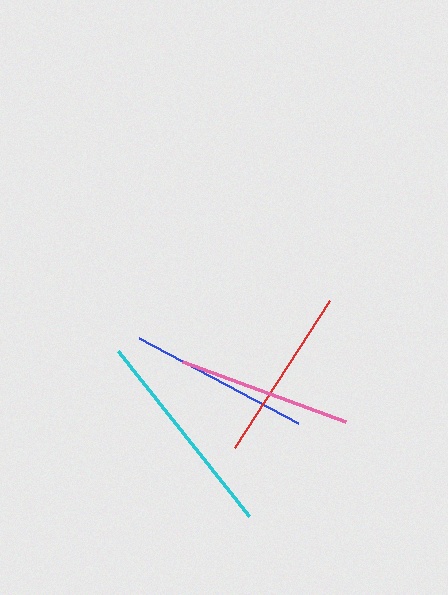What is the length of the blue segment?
The blue segment is approximately 180 pixels long.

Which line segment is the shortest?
The pink line is the shortest at approximately 174 pixels.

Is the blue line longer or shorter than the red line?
The blue line is longer than the red line.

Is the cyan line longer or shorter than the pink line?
The cyan line is longer than the pink line.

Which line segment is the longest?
The cyan line is the longest at approximately 212 pixels.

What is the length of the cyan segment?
The cyan segment is approximately 212 pixels long.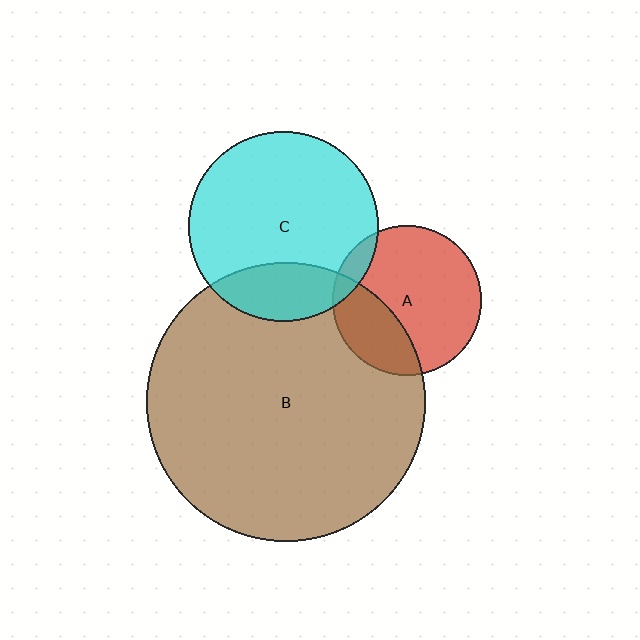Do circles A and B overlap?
Yes.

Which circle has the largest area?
Circle B (brown).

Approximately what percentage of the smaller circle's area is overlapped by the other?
Approximately 30%.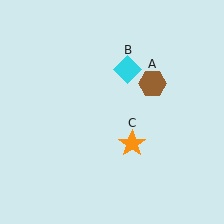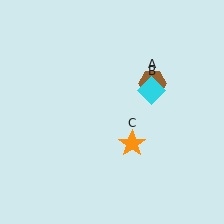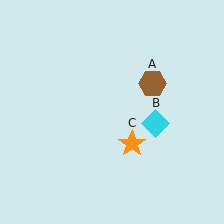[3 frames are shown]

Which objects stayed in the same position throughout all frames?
Brown hexagon (object A) and orange star (object C) remained stationary.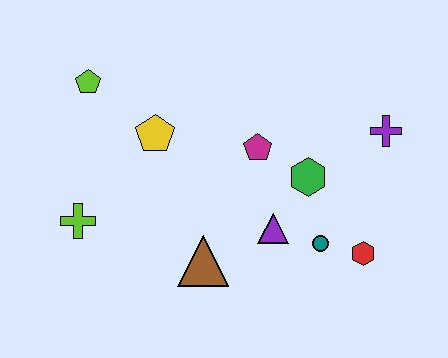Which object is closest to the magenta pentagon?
The green hexagon is closest to the magenta pentagon.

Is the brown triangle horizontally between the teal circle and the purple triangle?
No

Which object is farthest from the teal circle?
The lime pentagon is farthest from the teal circle.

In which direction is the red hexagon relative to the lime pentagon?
The red hexagon is to the right of the lime pentagon.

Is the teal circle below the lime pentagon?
Yes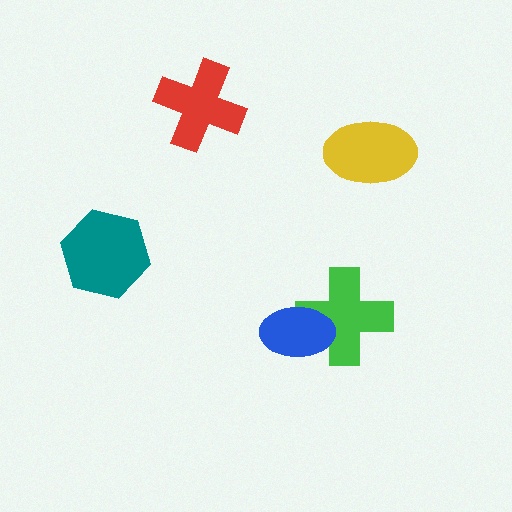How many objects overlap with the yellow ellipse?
0 objects overlap with the yellow ellipse.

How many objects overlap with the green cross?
1 object overlaps with the green cross.